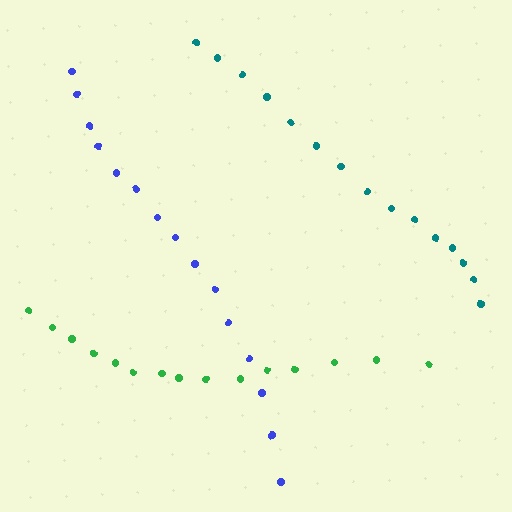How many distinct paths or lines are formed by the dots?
There are 3 distinct paths.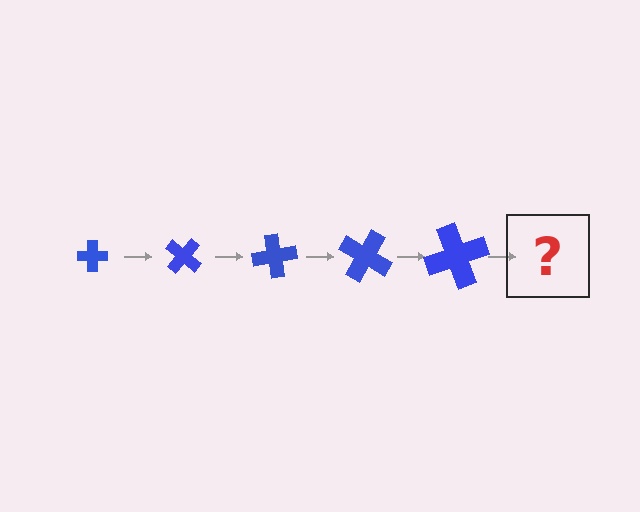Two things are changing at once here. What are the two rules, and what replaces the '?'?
The two rules are that the cross grows larger each step and it rotates 40 degrees each step. The '?' should be a cross, larger than the previous one and rotated 200 degrees from the start.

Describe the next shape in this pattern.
It should be a cross, larger than the previous one and rotated 200 degrees from the start.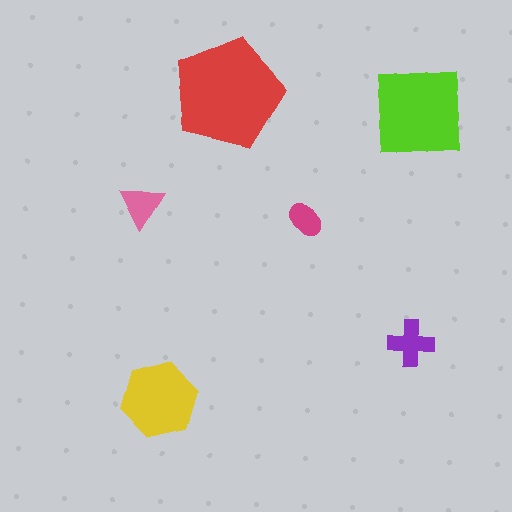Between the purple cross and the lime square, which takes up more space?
The lime square.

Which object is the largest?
The red pentagon.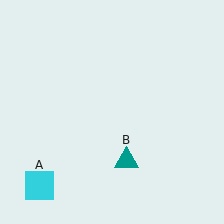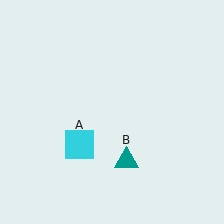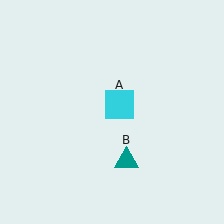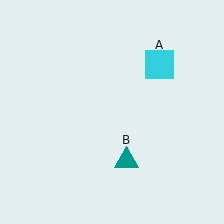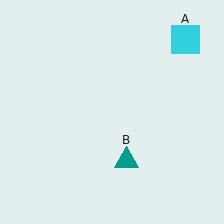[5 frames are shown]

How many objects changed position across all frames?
1 object changed position: cyan square (object A).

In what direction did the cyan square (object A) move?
The cyan square (object A) moved up and to the right.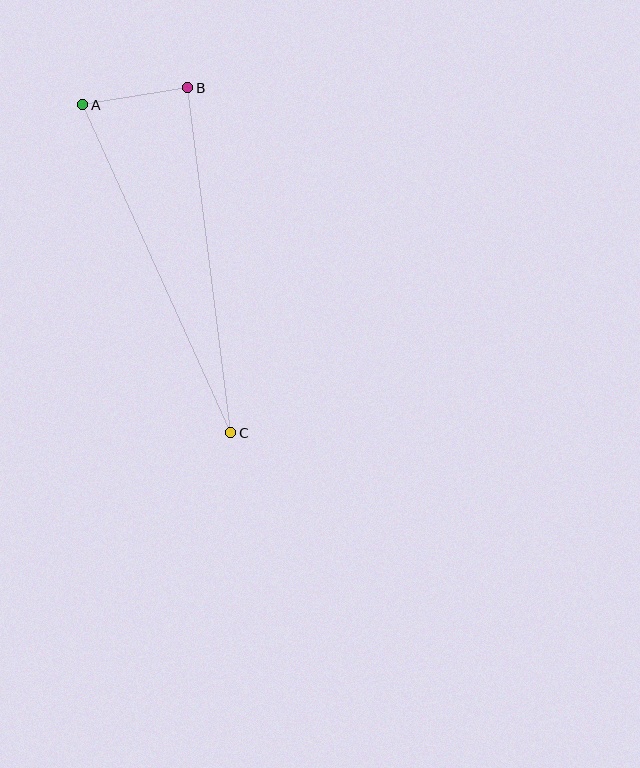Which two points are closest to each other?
Points A and B are closest to each other.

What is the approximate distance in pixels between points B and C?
The distance between B and C is approximately 347 pixels.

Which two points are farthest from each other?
Points A and C are farthest from each other.